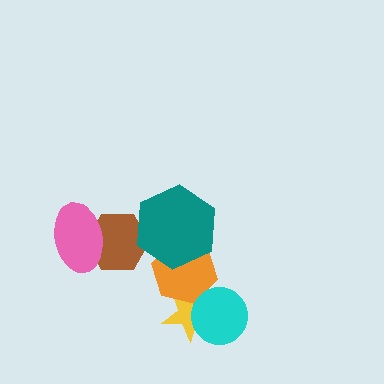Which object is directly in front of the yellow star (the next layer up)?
The orange hexagon is directly in front of the yellow star.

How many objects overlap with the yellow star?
2 objects overlap with the yellow star.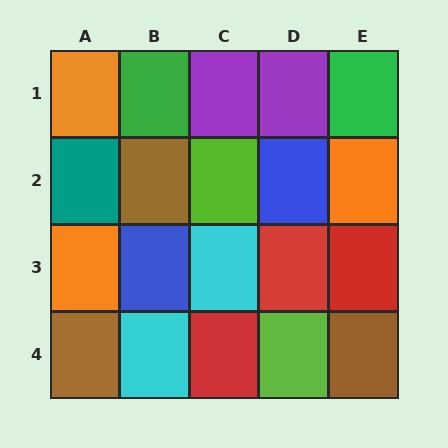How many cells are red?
3 cells are red.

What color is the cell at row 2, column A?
Teal.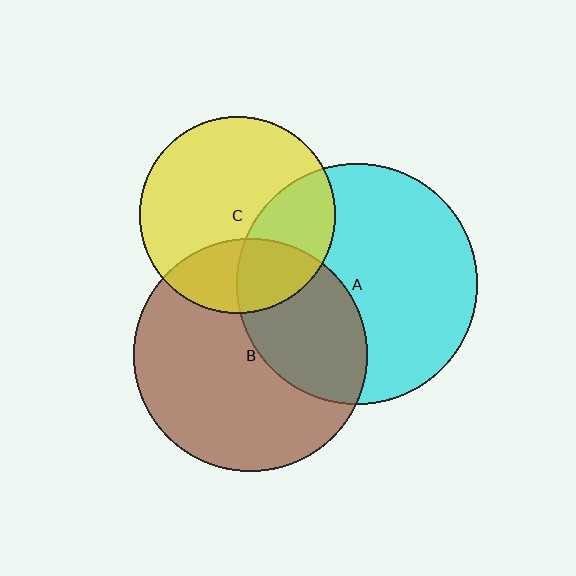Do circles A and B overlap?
Yes.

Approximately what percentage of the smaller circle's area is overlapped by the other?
Approximately 35%.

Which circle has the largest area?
Circle A (cyan).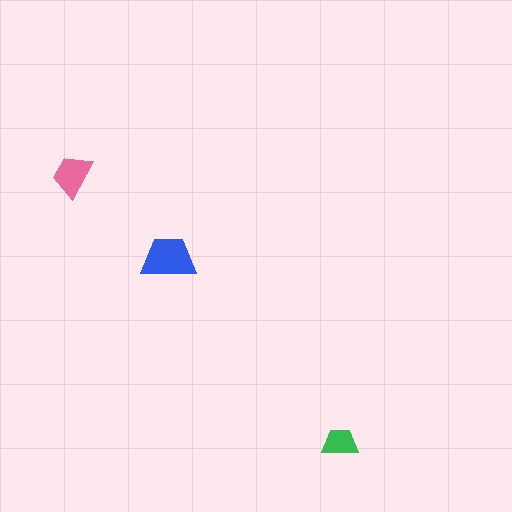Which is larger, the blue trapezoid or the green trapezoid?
The blue one.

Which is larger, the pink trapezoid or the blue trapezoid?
The blue one.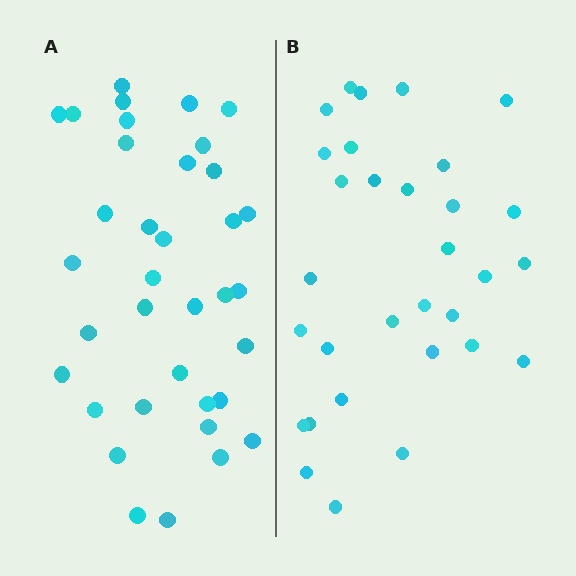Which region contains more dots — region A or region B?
Region A (the left region) has more dots.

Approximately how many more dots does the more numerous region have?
Region A has about 5 more dots than region B.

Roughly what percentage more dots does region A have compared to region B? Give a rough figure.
About 15% more.